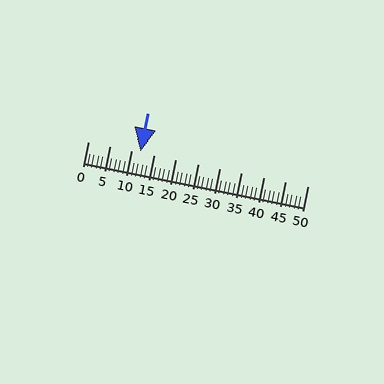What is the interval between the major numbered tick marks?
The major tick marks are spaced 5 units apart.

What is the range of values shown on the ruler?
The ruler shows values from 0 to 50.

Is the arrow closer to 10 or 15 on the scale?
The arrow is closer to 10.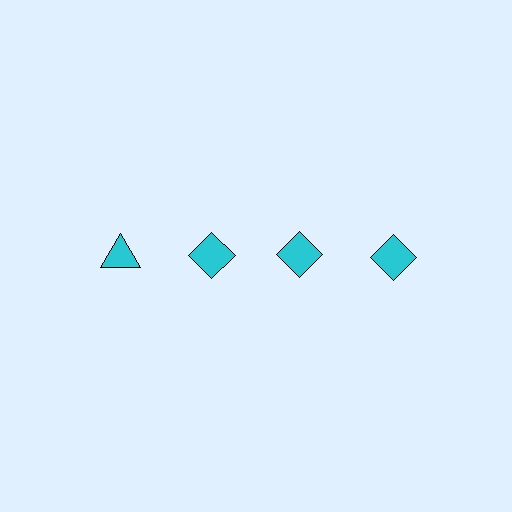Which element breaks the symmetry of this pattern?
The cyan triangle in the top row, leftmost column breaks the symmetry. All other shapes are cyan diamonds.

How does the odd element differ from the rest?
It has a different shape: triangle instead of diamond.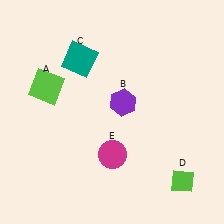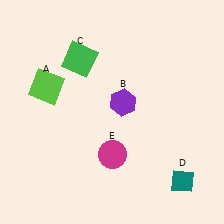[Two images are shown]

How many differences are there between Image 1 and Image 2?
There are 2 differences between the two images.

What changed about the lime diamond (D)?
In Image 1, D is lime. In Image 2, it changed to teal.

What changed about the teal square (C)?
In Image 1, C is teal. In Image 2, it changed to green.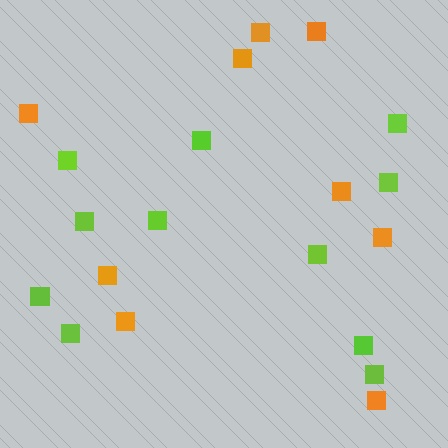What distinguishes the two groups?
There are 2 groups: one group of orange squares (9) and one group of lime squares (11).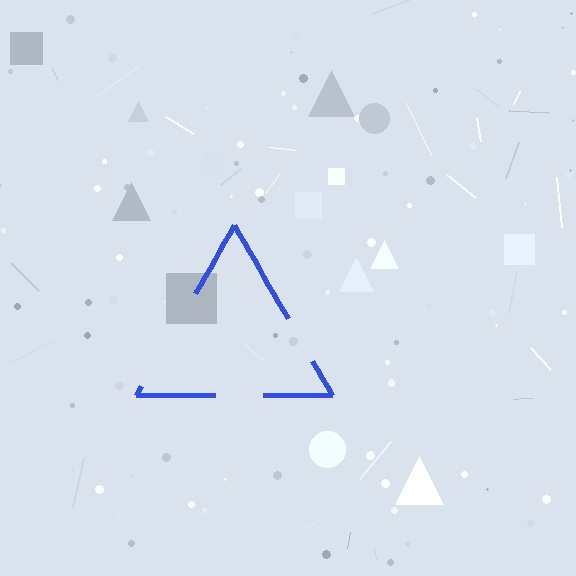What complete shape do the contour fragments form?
The contour fragments form a triangle.